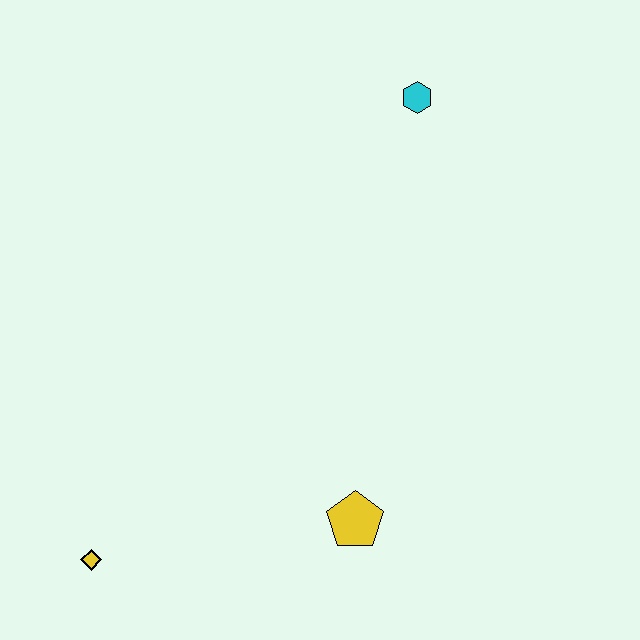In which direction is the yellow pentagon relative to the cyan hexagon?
The yellow pentagon is below the cyan hexagon.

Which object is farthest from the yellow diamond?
The cyan hexagon is farthest from the yellow diamond.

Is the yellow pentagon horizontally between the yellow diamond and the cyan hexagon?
Yes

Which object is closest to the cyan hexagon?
The yellow pentagon is closest to the cyan hexagon.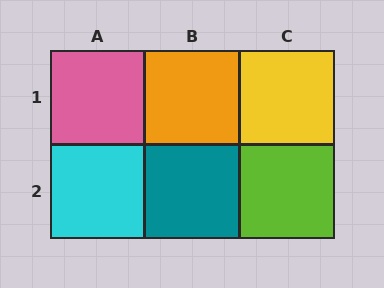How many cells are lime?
1 cell is lime.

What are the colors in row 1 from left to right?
Pink, orange, yellow.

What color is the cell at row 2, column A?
Cyan.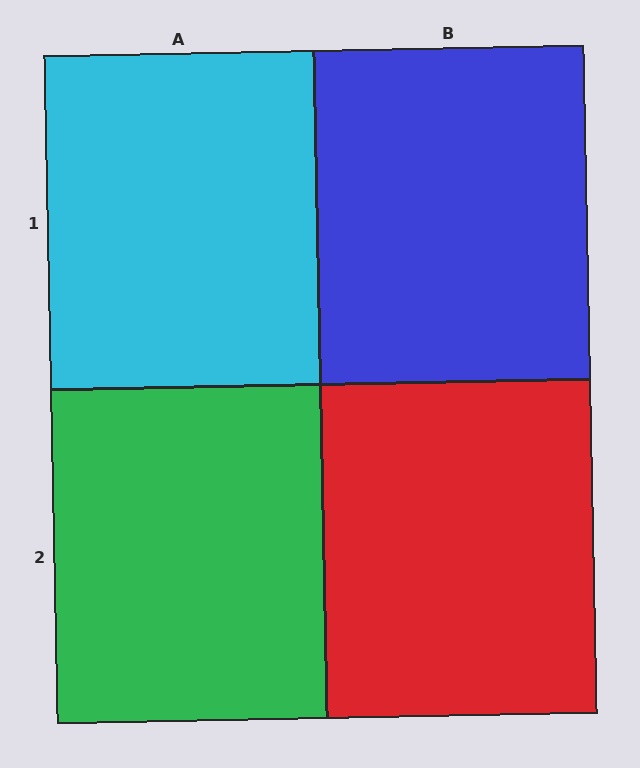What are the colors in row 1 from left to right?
Cyan, blue.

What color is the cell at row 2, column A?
Green.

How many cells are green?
1 cell is green.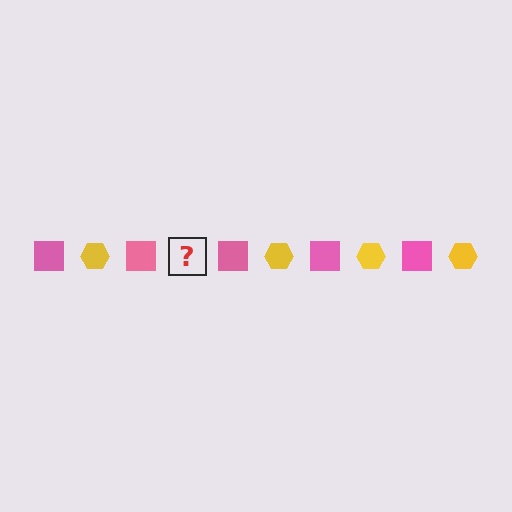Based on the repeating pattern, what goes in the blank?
The blank should be a yellow hexagon.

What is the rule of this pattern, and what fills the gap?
The rule is that the pattern alternates between pink square and yellow hexagon. The gap should be filled with a yellow hexagon.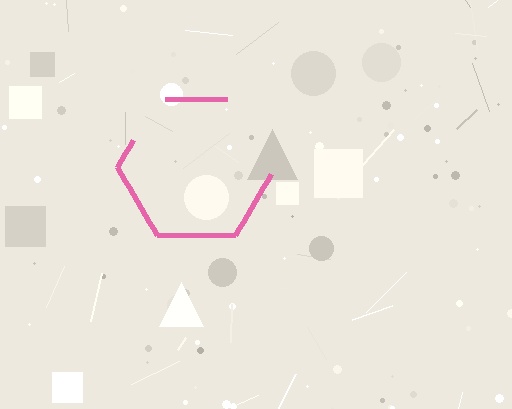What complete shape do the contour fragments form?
The contour fragments form a hexagon.